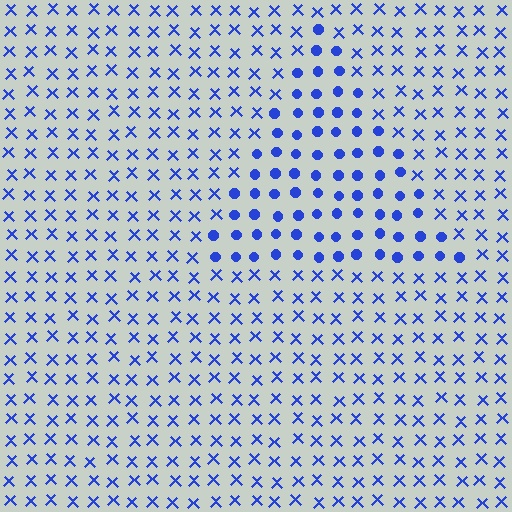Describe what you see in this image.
The image is filled with small blue elements arranged in a uniform grid. A triangle-shaped region contains circles, while the surrounding area contains X marks. The boundary is defined purely by the change in element shape.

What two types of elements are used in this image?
The image uses circles inside the triangle region and X marks outside it.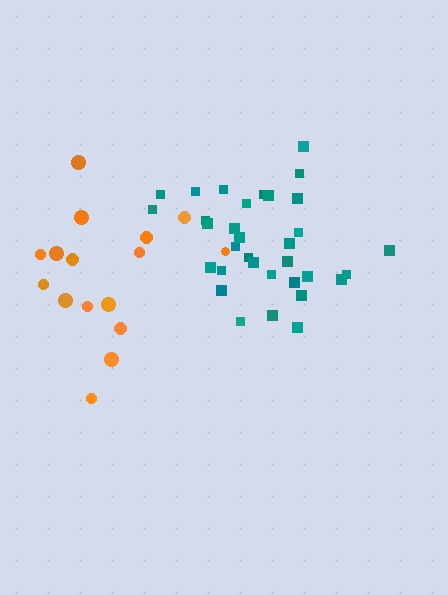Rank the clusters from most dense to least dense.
teal, orange.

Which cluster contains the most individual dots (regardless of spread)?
Teal (33).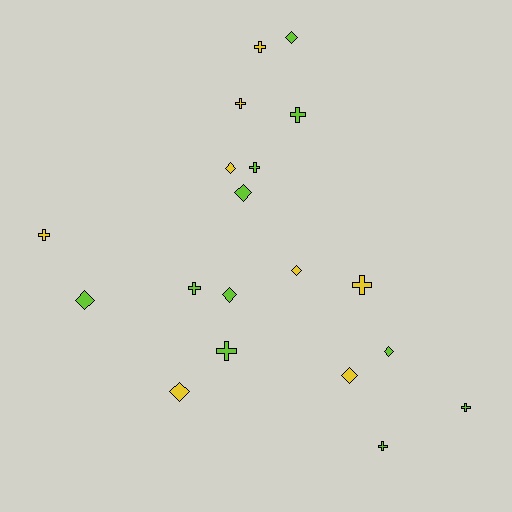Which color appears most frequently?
Lime, with 11 objects.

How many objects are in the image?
There are 19 objects.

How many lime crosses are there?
There are 6 lime crosses.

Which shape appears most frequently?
Cross, with 10 objects.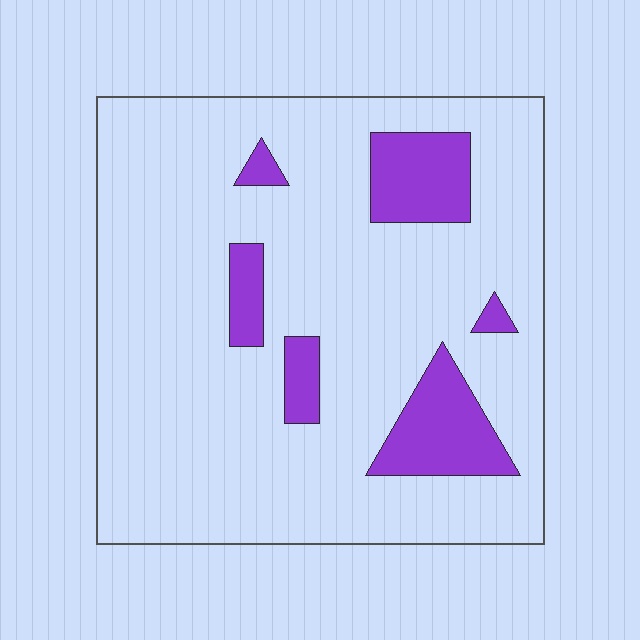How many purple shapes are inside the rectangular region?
6.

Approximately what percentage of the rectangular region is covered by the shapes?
Approximately 15%.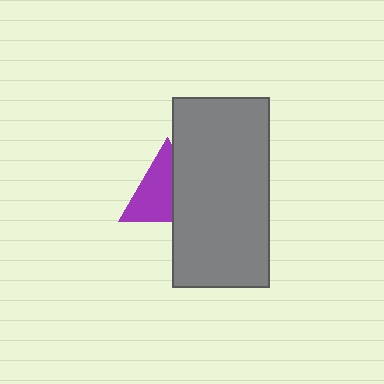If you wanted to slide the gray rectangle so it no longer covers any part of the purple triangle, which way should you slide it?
Slide it right — that is the most direct way to separate the two shapes.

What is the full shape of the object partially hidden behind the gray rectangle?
The partially hidden object is a purple triangle.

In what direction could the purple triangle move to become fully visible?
The purple triangle could move left. That would shift it out from behind the gray rectangle entirely.